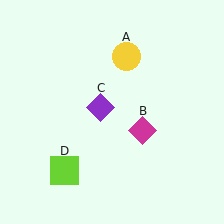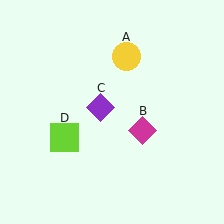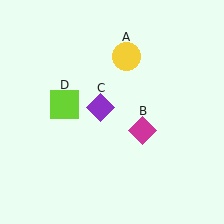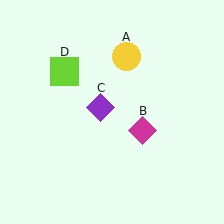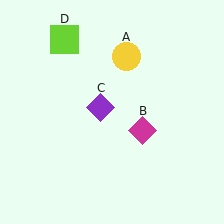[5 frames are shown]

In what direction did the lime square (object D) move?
The lime square (object D) moved up.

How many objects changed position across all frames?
1 object changed position: lime square (object D).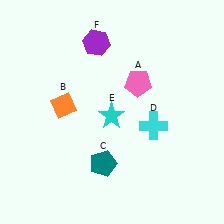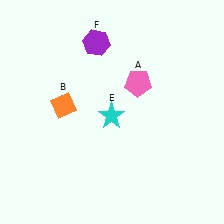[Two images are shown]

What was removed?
The teal pentagon (C), the cyan cross (D) were removed in Image 2.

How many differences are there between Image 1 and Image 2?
There are 2 differences between the two images.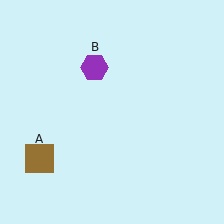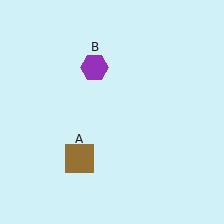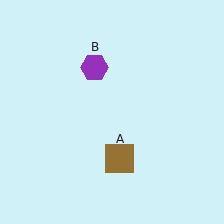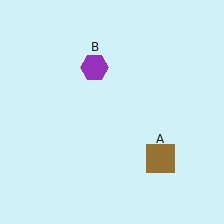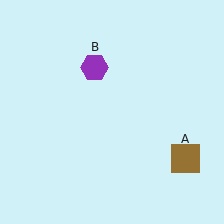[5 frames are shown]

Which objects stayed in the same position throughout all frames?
Purple hexagon (object B) remained stationary.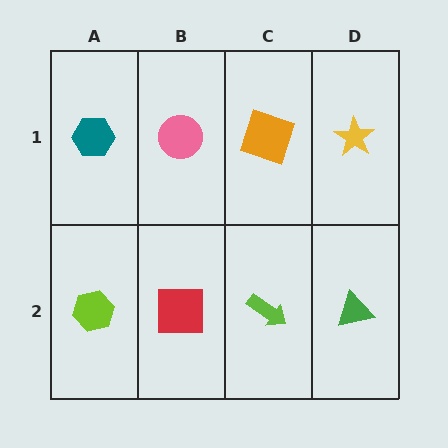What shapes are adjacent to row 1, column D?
A green triangle (row 2, column D), an orange square (row 1, column C).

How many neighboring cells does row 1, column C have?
3.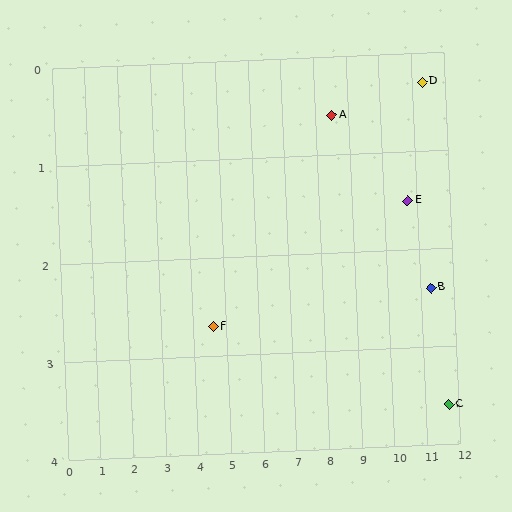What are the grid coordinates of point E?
Point E is at approximately (10.7, 1.5).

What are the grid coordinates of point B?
Point B is at approximately (11.3, 2.4).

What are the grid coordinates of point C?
Point C is at approximately (11.7, 3.6).